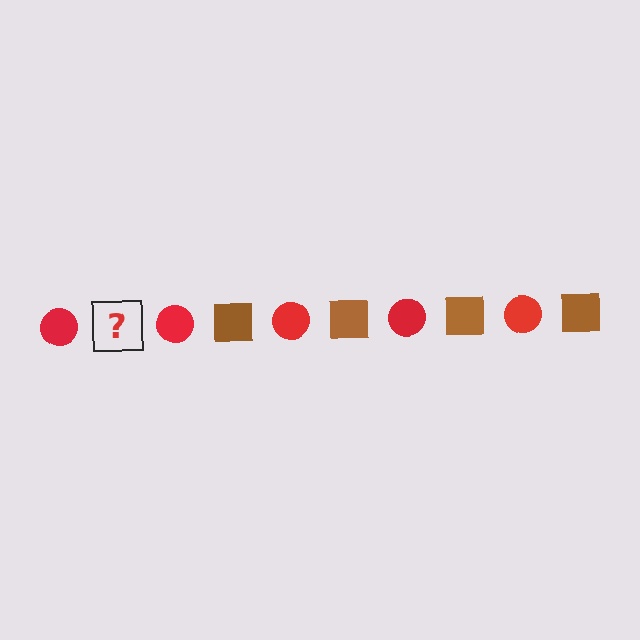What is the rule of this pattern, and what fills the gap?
The rule is that the pattern alternates between red circle and brown square. The gap should be filled with a brown square.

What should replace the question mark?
The question mark should be replaced with a brown square.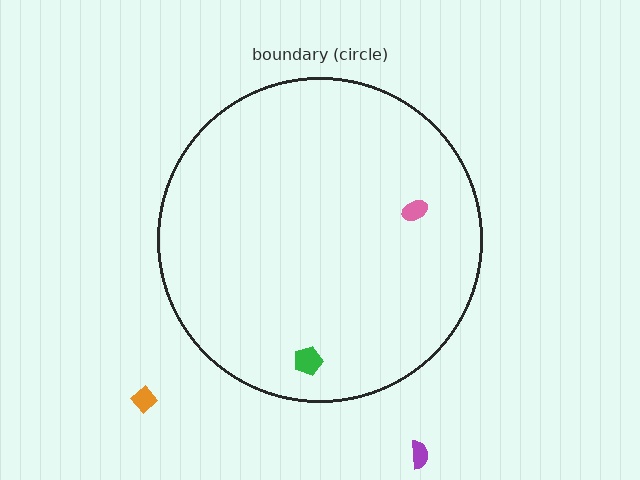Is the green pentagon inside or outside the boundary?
Inside.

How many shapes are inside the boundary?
2 inside, 2 outside.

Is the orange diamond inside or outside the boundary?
Outside.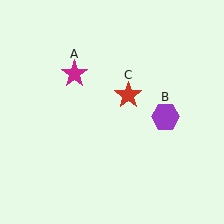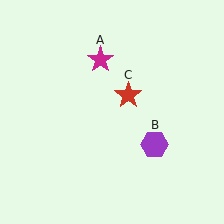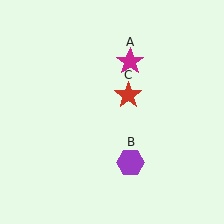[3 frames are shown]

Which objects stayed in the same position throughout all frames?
Red star (object C) remained stationary.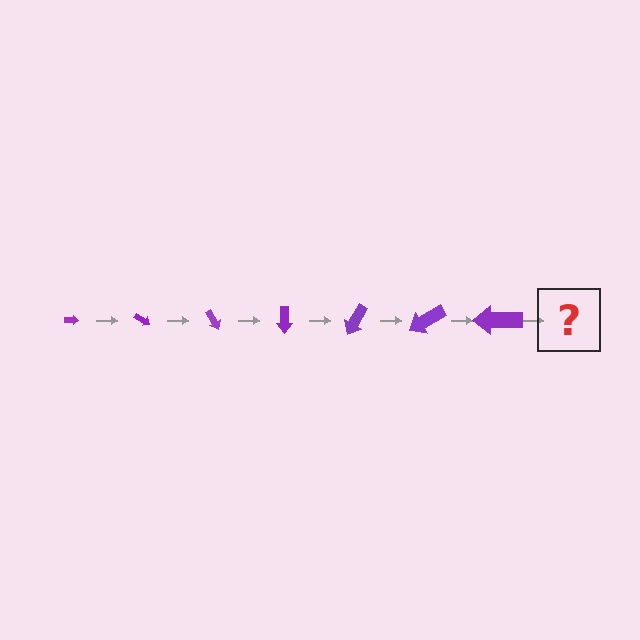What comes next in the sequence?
The next element should be an arrow, larger than the previous one and rotated 210 degrees from the start.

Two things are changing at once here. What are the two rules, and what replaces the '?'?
The two rules are that the arrow grows larger each step and it rotates 30 degrees each step. The '?' should be an arrow, larger than the previous one and rotated 210 degrees from the start.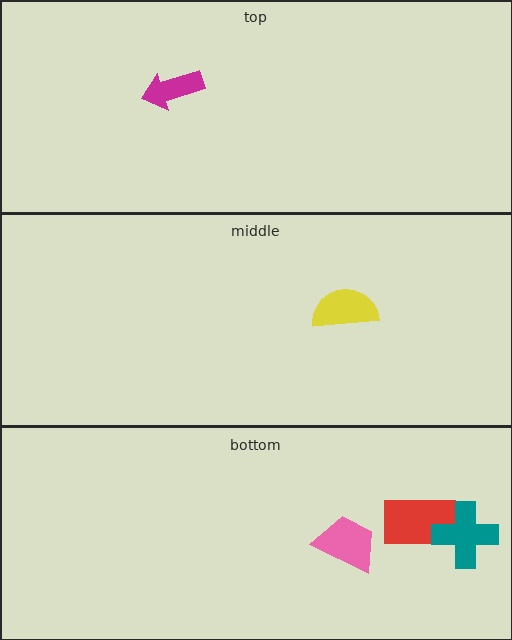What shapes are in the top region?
The magenta arrow.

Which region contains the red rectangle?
The bottom region.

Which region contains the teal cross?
The bottom region.